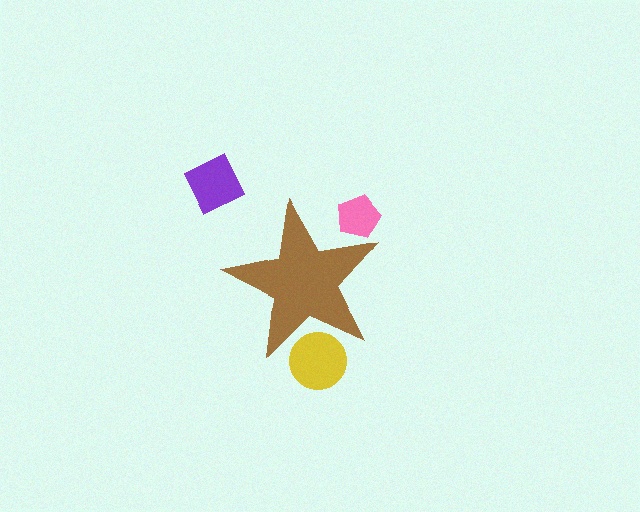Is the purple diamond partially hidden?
No, the purple diamond is fully visible.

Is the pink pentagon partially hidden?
Yes, the pink pentagon is partially hidden behind the brown star.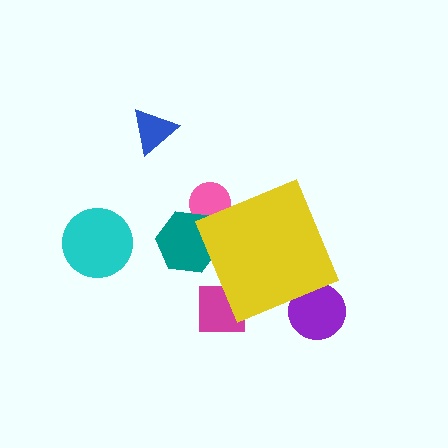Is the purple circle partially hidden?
Yes, the purple circle is partially hidden behind the yellow diamond.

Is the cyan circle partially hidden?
No, the cyan circle is fully visible.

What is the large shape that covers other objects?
A yellow diamond.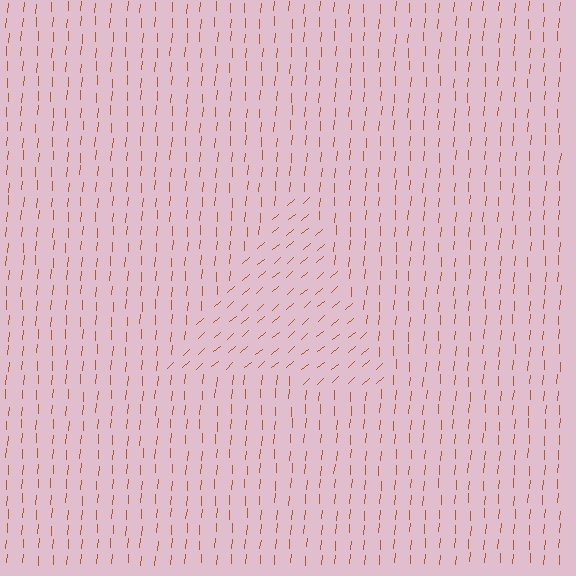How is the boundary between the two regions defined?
The boundary is defined purely by a change in line orientation (approximately 45 degrees difference). All lines are the same color and thickness.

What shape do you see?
I see a triangle.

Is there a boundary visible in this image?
Yes, there is a texture boundary formed by a change in line orientation.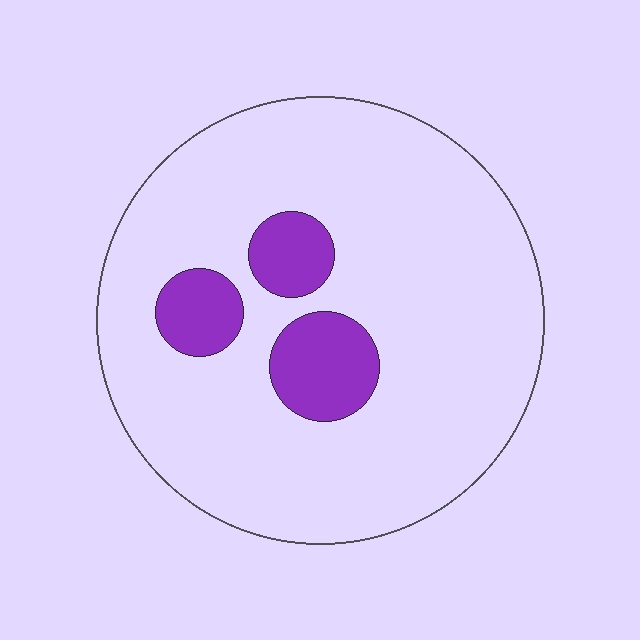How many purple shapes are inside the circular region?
3.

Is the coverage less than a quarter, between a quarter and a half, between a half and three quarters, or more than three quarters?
Less than a quarter.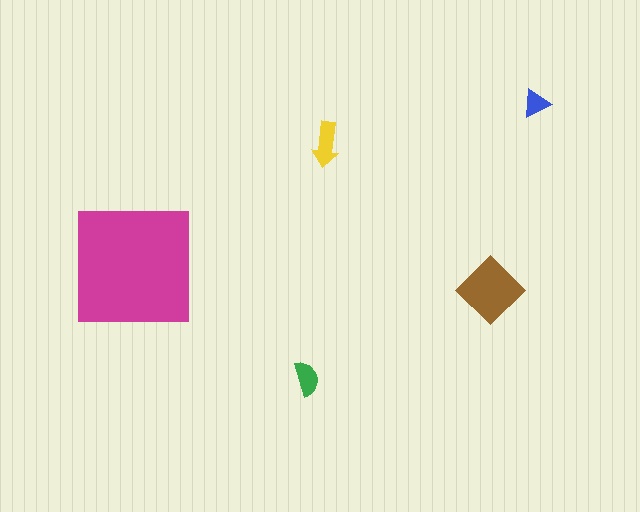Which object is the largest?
The magenta square.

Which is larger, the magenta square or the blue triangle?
The magenta square.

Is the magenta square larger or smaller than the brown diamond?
Larger.